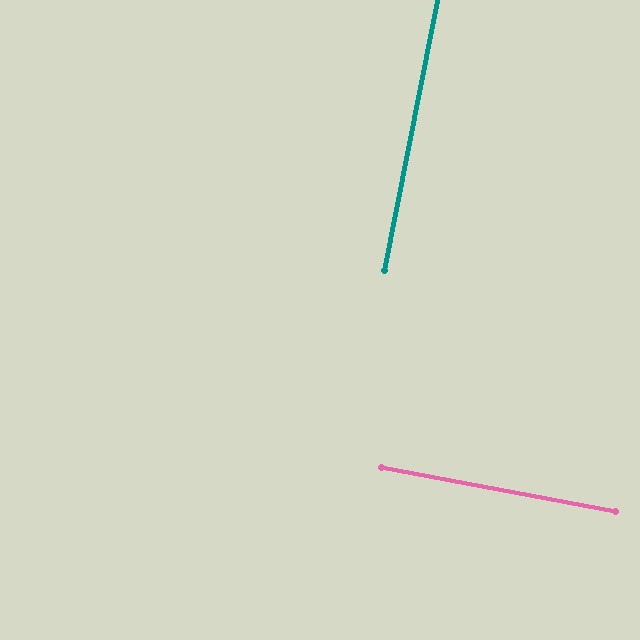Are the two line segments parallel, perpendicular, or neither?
Perpendicular — they meet at approximately 90°.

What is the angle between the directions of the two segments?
Approximately 90 degrees.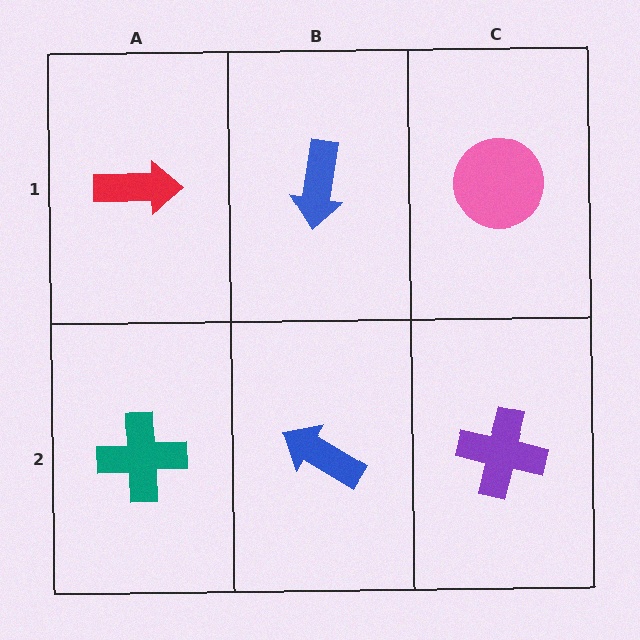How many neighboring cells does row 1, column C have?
2.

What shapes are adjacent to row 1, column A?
A teal cross (row 2, column A), a blue arrow (row 1, column B).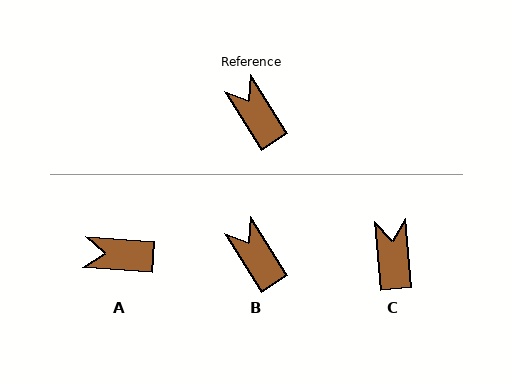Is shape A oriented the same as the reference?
No, it is off by about 53 degrees.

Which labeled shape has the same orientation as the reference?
B.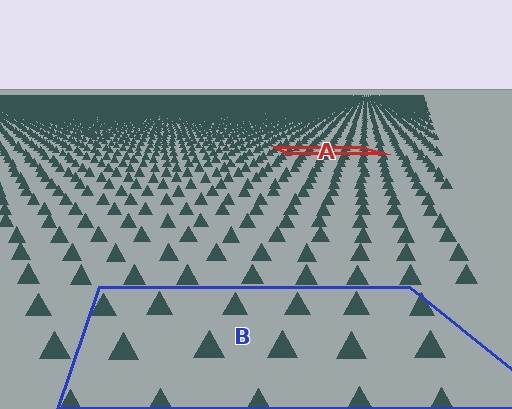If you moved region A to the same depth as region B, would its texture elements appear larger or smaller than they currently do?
They would appear larger. At a closer depth, the same texture elements are projected at a bigger on-screen size.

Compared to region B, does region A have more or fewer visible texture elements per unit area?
Region A has more texture elements per unit area — they are packed more densely because it is farther away.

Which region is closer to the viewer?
Region B is closer. The texture elements there are larger and more spread out.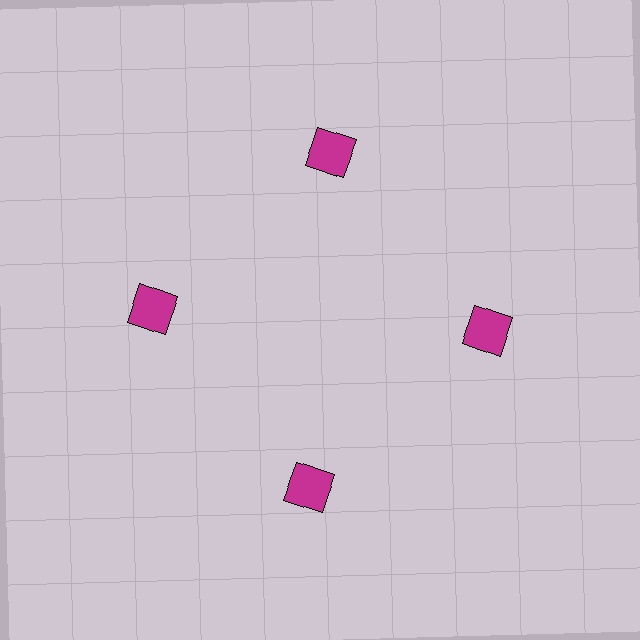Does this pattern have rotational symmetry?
Yes, this pattern has 4-fold rotational symmetry. It looks the same after rotating 90 degrees around the center.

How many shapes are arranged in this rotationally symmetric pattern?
There are 4 shapes, arranged in 4 groups of 1.